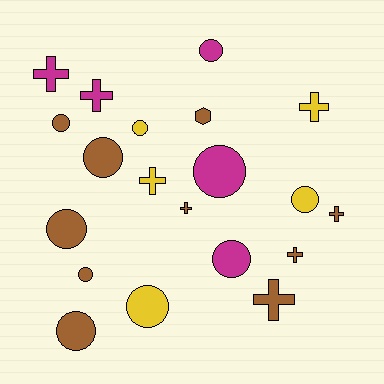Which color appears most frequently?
Brown, with 10 objects.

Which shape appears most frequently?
Circle, with 11 objects.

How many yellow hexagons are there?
There are no yellow hexagons.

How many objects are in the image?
There are 20 objects.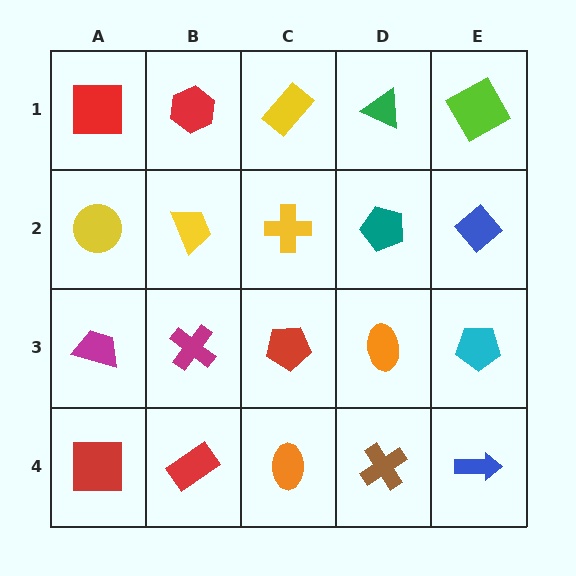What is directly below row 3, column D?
A brown cross.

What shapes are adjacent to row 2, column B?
A red hexagon (row 1, column B), a magenta cross (row 3, column B), a yellow circle (row 2, column A), a yellow cross (row 2, column C).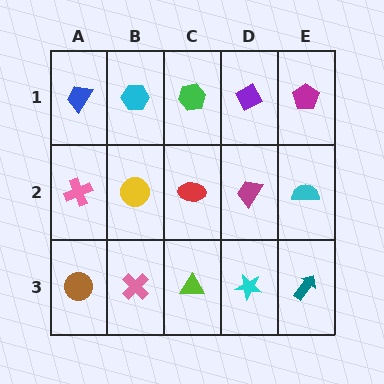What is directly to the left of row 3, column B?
A brown circle.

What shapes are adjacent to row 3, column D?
A magenta trapezoid (row 2, column D), a lime triangle (row 3, column C), a teal arrow (row 3, column E).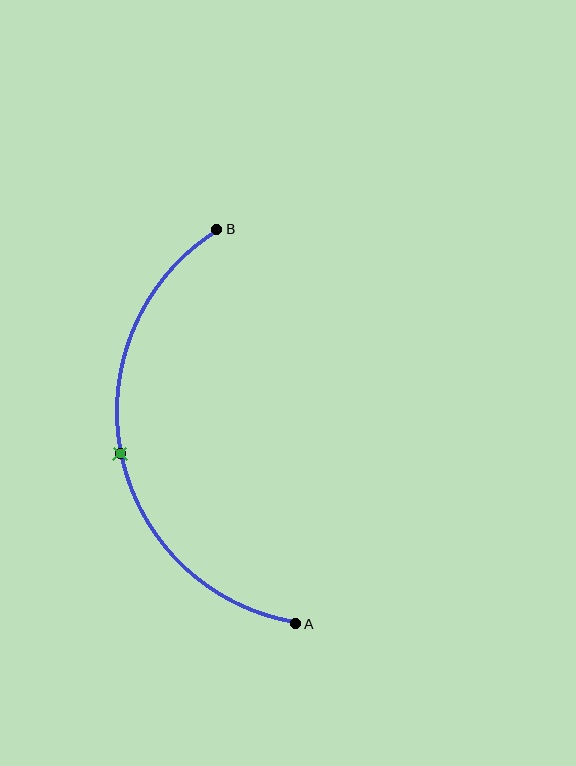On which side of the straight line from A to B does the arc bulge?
The arc bulges to the left of the straight line connecting A and B.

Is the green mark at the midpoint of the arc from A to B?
Yes. The green mark lies on the arc at equal arc-length from both A and B — it is the arc midpoint.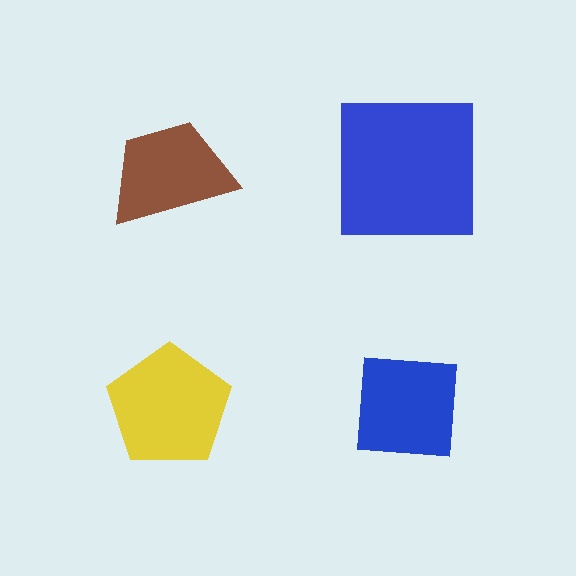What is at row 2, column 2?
A blue square.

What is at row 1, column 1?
A brown trapezoid.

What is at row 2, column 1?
A yellow pentagon.